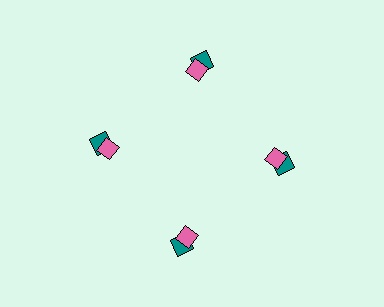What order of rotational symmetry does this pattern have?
This pattern has 4-fold rotational symmetry.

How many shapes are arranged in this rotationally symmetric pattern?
There are 8 shapes, arranged in 4 groups of 2.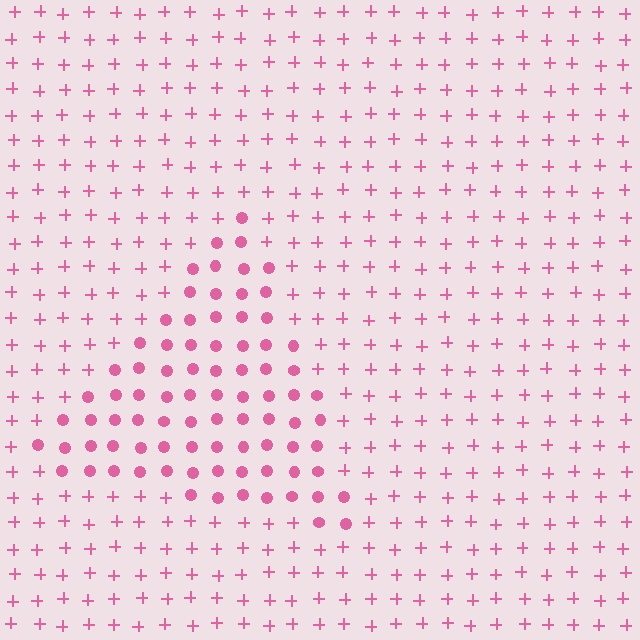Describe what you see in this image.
The image is filled with small pink elements arranged in a uniform grid. A triangle-shaped region contains circles, while the surrounding area contains plus signs. The boundary is defined purely by the change in element shape.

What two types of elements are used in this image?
The image uses circles inside the triangle region and plus signs outside it.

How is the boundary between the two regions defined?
The boundary is defined by a change in element shape: circles inside vs. plus signs outside. All elements share the same color and spacing.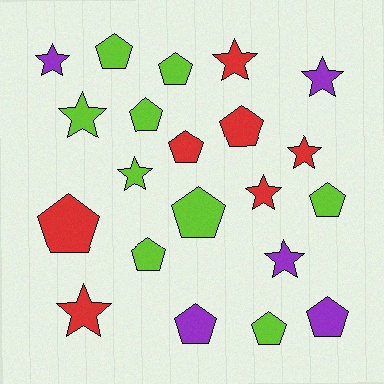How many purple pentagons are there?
There are 2 purple pentagons.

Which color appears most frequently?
Lime, with 9 objects.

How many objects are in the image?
There are 21 objects.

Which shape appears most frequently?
Pentagon, with 12 objects.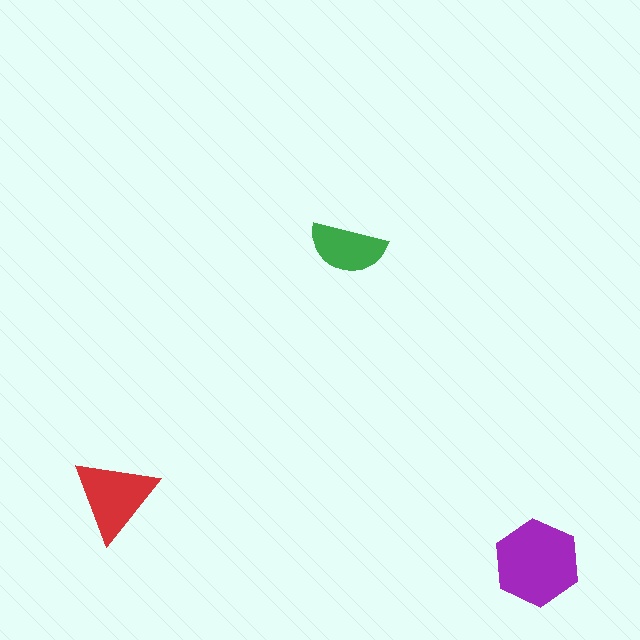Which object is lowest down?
The purple hexagon is bottommost.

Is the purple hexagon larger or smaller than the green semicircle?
Larger.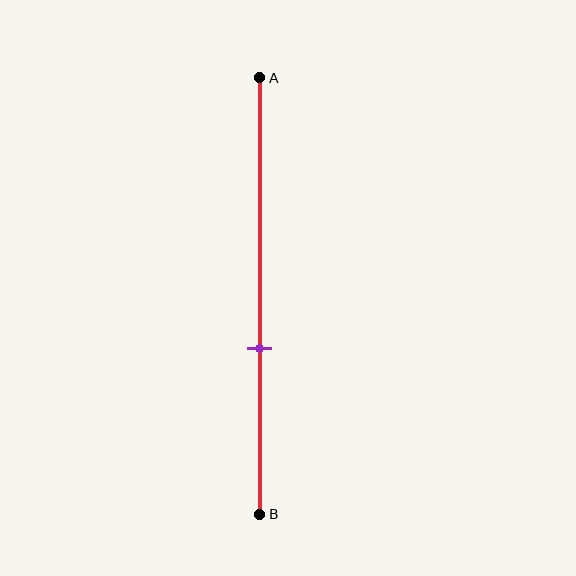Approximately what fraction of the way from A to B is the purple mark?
The purple mark is approximately 60% of the way from A to B.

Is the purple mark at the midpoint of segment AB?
No, the mark is at about 60% from A, not at the 50% midpoint.